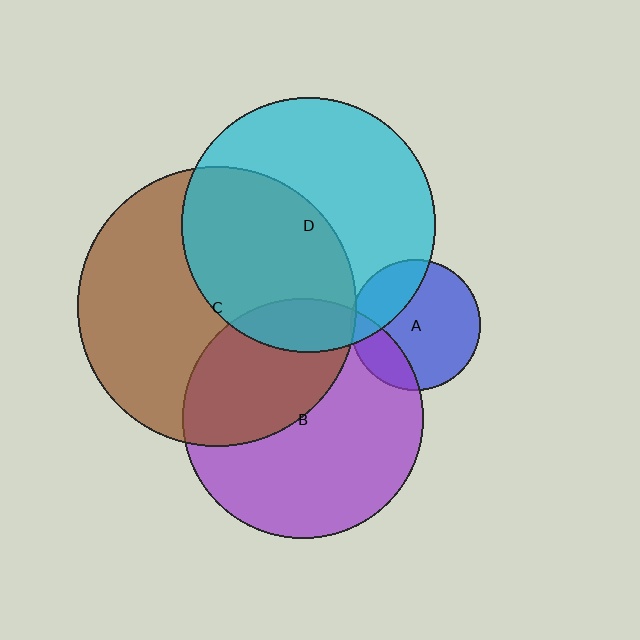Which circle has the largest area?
Circle C (brown).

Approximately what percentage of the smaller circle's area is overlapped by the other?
Approximately 50%.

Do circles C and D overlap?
Yes.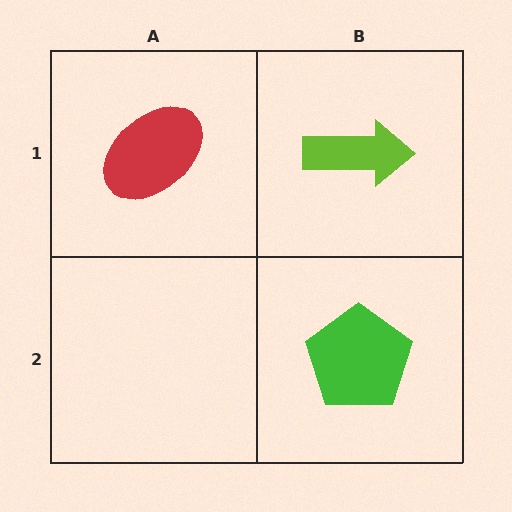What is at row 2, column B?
A green pentagon.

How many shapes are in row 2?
1 shape.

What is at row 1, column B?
A lime arrow.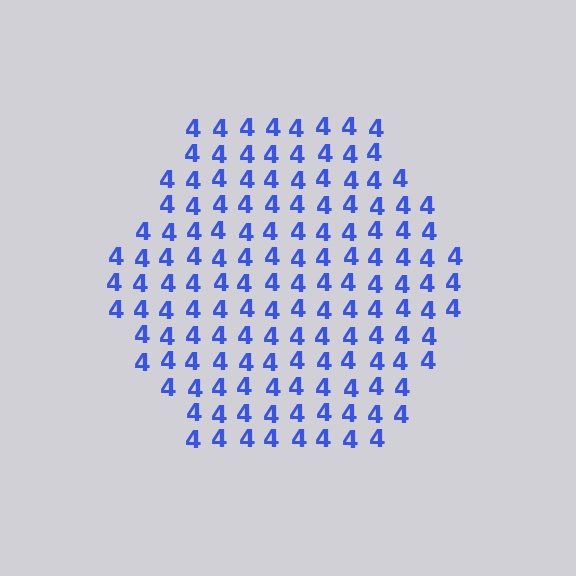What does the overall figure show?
The overall figure shows a hexagon.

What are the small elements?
The small elements are digit 4's.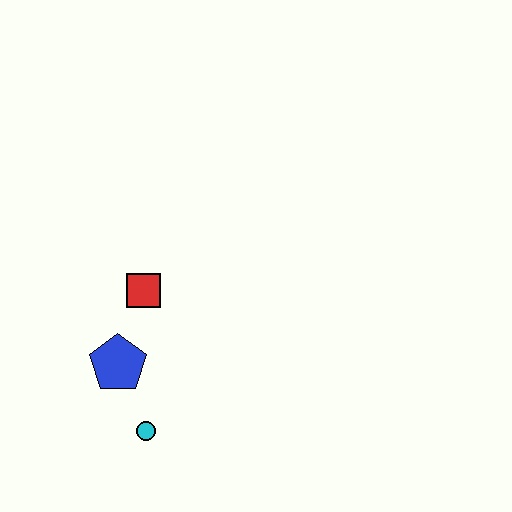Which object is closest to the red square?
The blue pentagon is closest to the red square.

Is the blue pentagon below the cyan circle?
No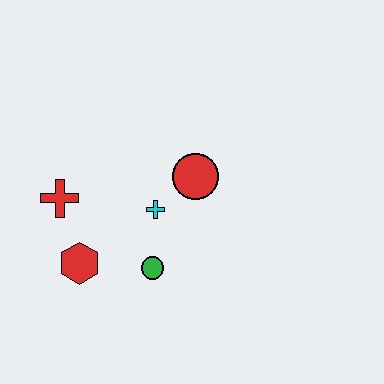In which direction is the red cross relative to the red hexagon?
The red cross is above the red hexagon.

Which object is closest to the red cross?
The red hexagon is closest to the red cross.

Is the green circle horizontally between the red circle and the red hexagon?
Yes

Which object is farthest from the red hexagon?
The red circle is farthest from the red hexagon.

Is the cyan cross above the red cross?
No